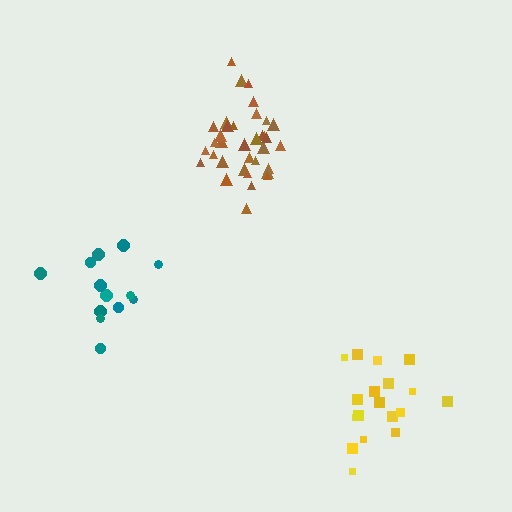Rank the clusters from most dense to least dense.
brown, yellow, teal.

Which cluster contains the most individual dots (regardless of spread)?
Brown (35).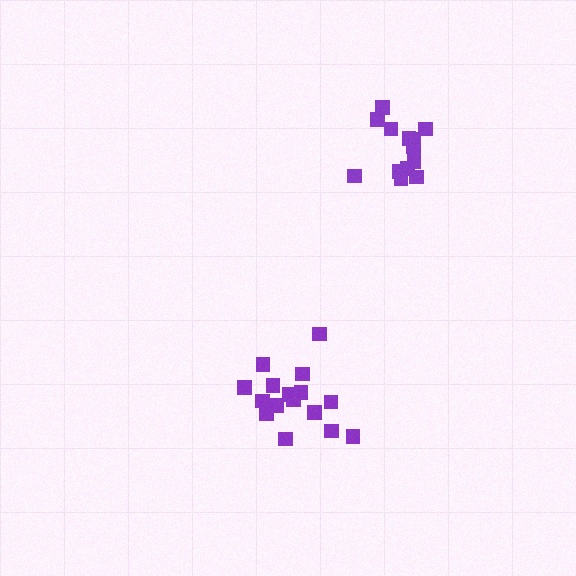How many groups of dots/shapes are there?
There are 2 groups.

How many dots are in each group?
Group 1: 16 dots, Group 2: 13 dots (29 total).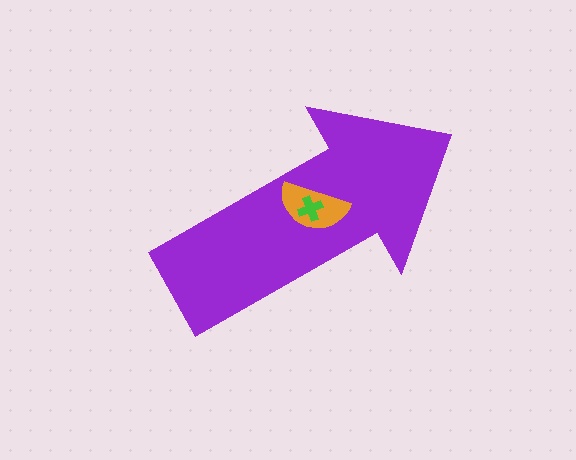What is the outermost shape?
The purple arrow.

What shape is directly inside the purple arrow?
The orange semicircle.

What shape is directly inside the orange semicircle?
The green cross.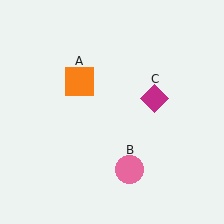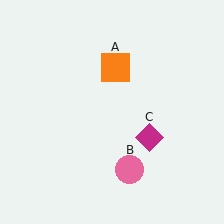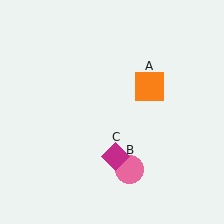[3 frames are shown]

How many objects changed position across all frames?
2 objects changed position: orange square (object A), magenta diamond (object C).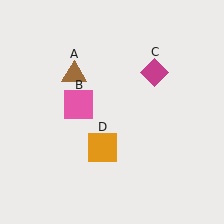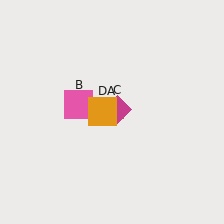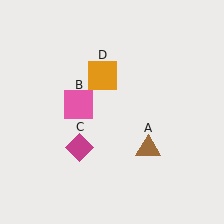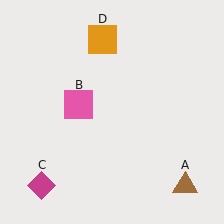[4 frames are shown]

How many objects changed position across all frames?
3 objects changed position: brown triangle (object A), magenta diamond (object C), orange square (object D).